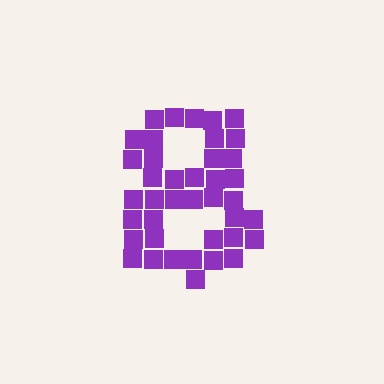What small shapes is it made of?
It is made of small squares.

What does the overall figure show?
The overall figure shows the digit 8.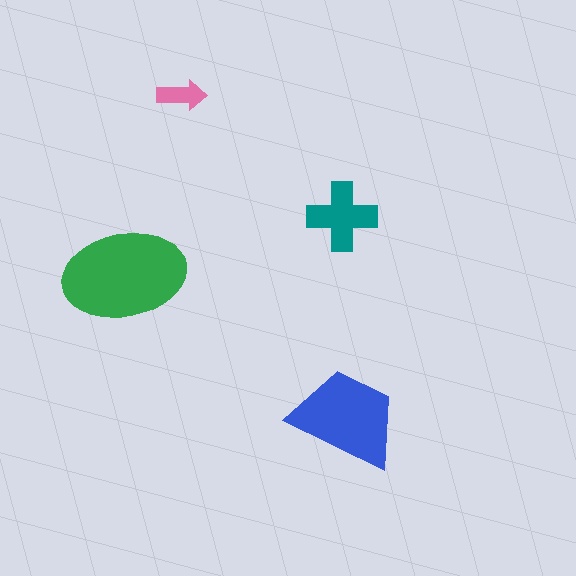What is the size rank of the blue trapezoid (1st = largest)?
2nd.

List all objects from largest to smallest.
The green ellipse, the blue trapezoid, the teal cross, the pink arrow.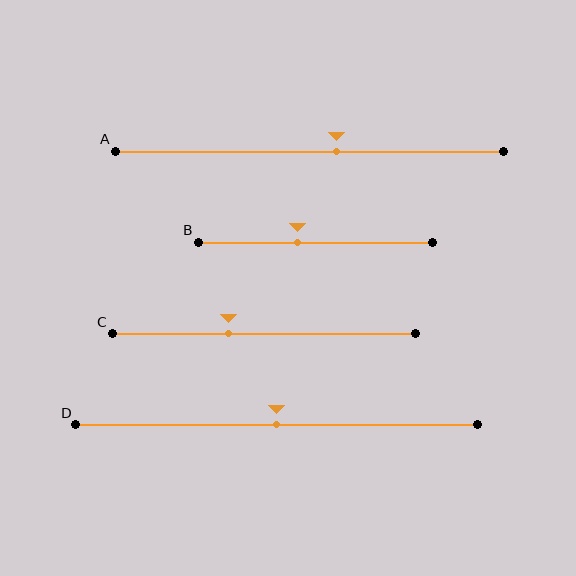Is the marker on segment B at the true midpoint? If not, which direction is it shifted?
No, the marker on segment B is shifted to the left by about 8% of the segment length.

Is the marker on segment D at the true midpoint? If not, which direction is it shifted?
Yes, the marker on segment D is at the true midpoint.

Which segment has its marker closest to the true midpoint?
Segment D has its marker closest to the true midpoint.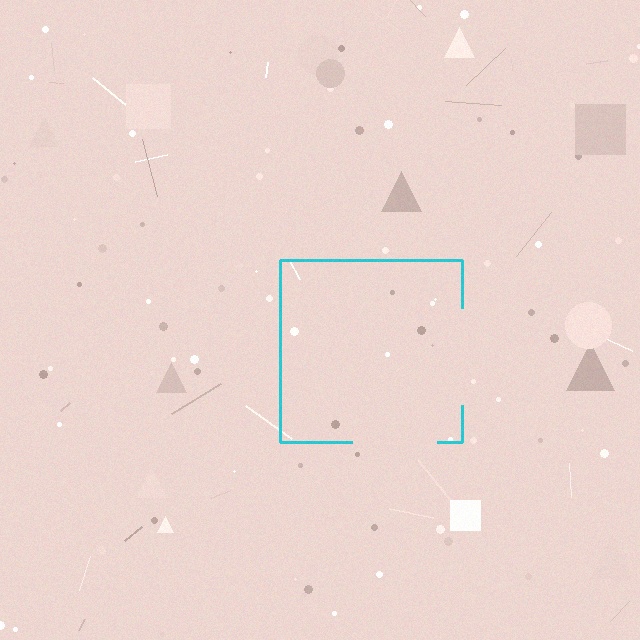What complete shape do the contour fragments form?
The contour fragments form a square.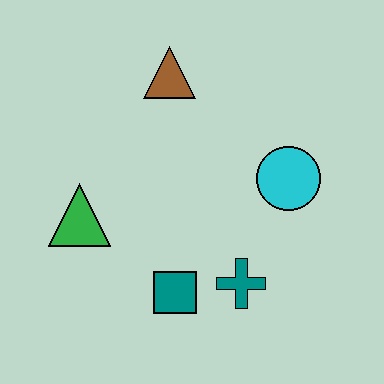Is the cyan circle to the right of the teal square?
Yes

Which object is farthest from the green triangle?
The cyan circle is farthest from the green triangle.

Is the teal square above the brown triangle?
No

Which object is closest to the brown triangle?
The cyan circle is closest to the brown triangle.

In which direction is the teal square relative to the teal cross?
The teal square is to the left of the teal cross.